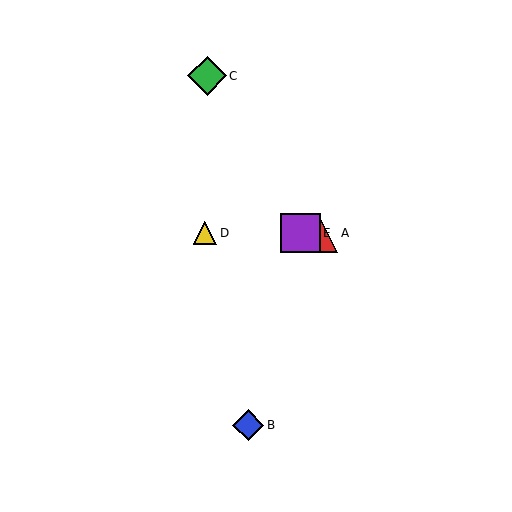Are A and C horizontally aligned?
No, A is at y≈233 and C is at y≈76.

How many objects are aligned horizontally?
3 objects (A, D, E) are aligned horizontally.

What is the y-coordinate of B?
Object B is at y≈425.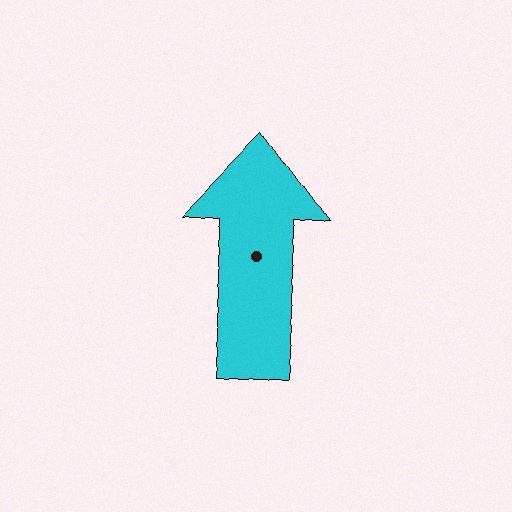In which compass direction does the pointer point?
North.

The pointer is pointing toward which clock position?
Roughly 12 o'clock.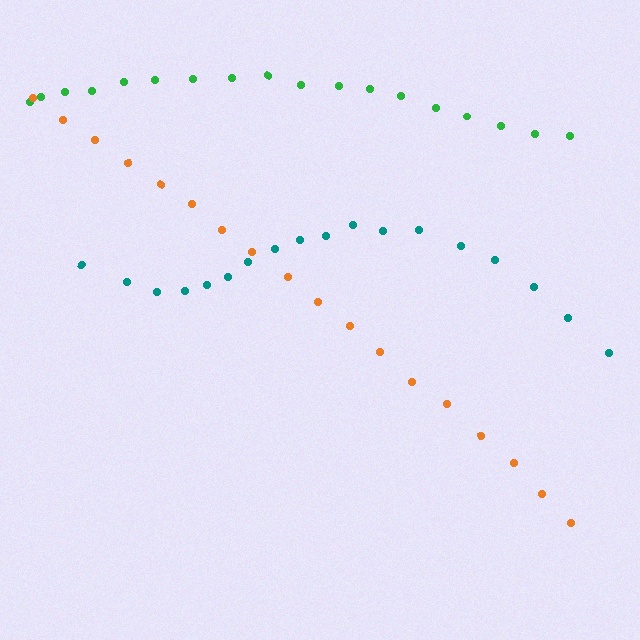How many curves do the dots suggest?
There are 3 distinct paths.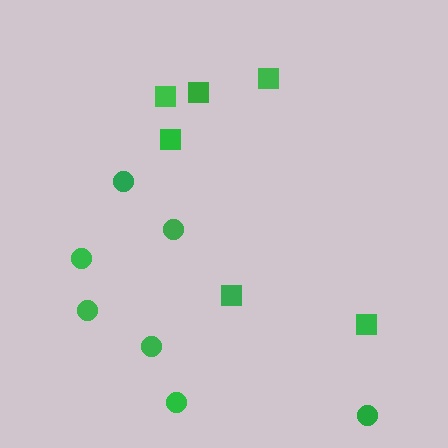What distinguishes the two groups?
There are 2 groups: one group of squares (6) and one group of circles (7).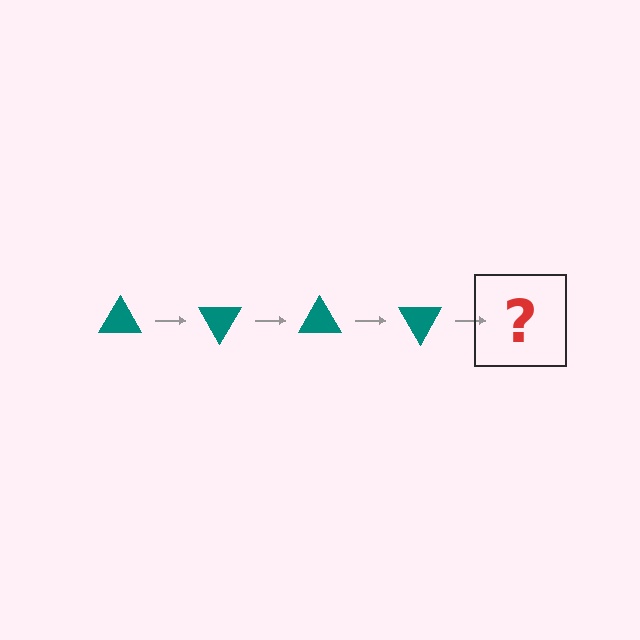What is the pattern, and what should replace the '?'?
The pattern is that the triangle rotates 60 degrees each step. The '?' should be a teal triangle rotated 240 degrees.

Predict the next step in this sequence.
The next step is a teal triangle rotated 240 degrees.